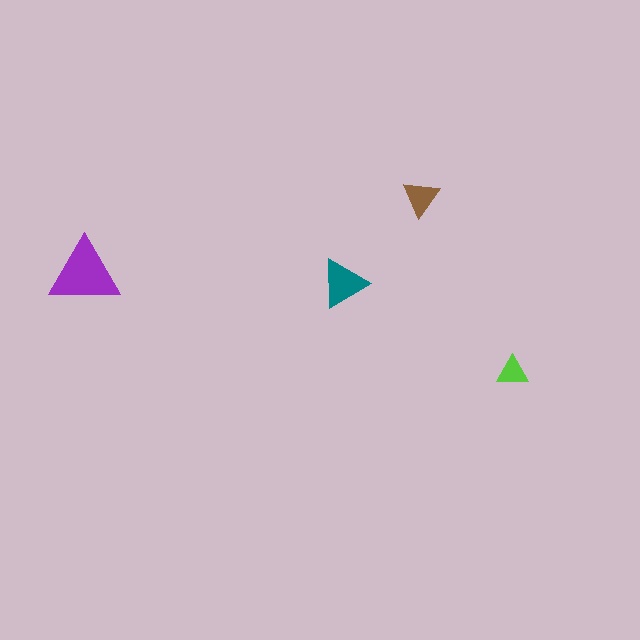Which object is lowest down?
The lime triangle is bottommost.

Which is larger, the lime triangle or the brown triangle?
The brown one.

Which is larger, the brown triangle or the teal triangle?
The teal one.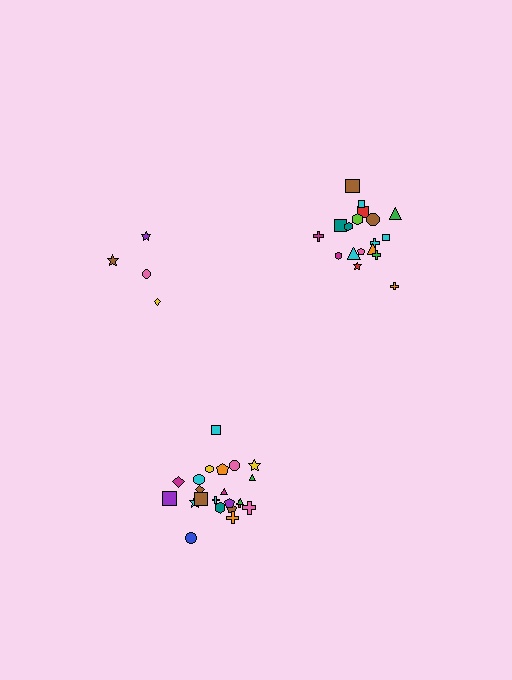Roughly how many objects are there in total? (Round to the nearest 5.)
Roughly 45 objects in total.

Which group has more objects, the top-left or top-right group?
The top-right group.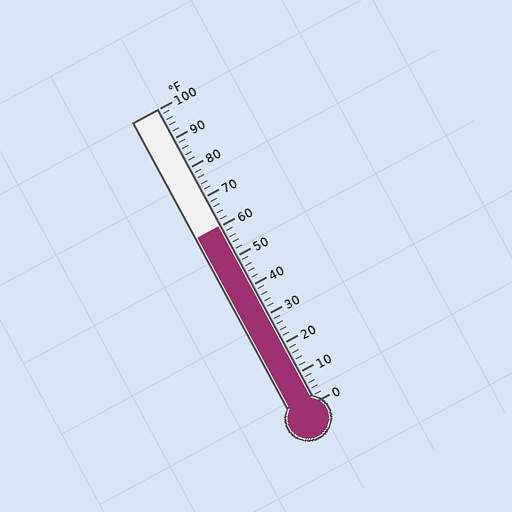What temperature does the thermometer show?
The thermometer shows approximately 60°F.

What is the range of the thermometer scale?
The thermometer scale ranges from 0°F to 100°F.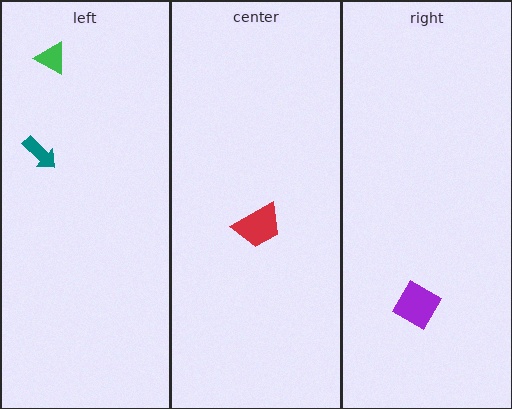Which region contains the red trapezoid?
The center region.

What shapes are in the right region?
The purple diamond.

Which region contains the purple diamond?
The right region.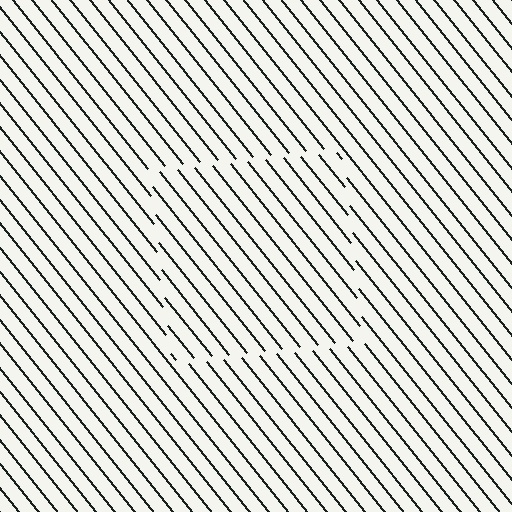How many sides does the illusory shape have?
4 sides — the line-ends trace a square.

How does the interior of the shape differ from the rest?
The interior of the shape contains the same grating, shifted by half a period — the contour is defined by the phase discontinuity where line-ends from the inner and outer gratings abut.